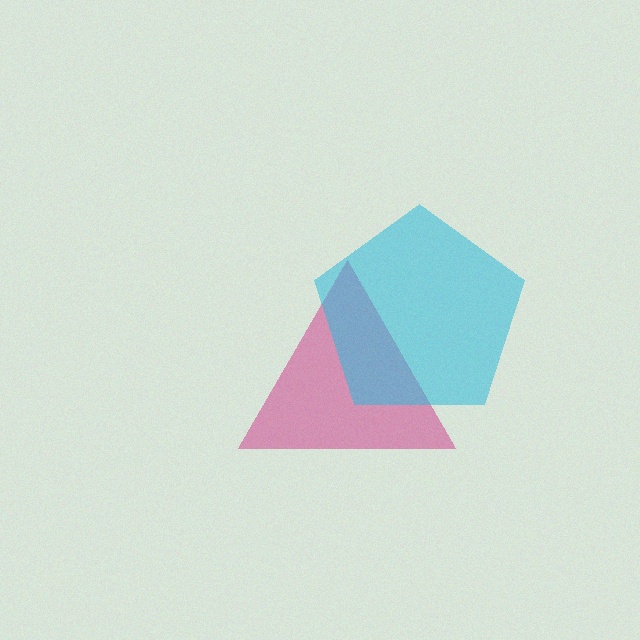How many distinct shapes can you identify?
There are 2 distinct shapes: a magenta triangle, a cyan pentagon.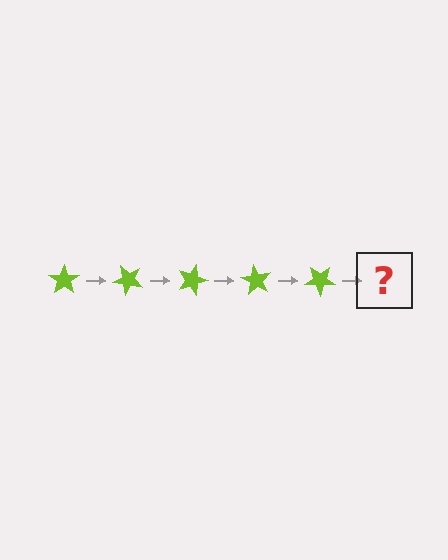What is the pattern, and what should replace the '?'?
The pattern is that the star rotates 45 degrees each step. The '?' should be a lime star rotated 225 degrees.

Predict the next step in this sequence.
The next step is a lime star rotated 225 degrees.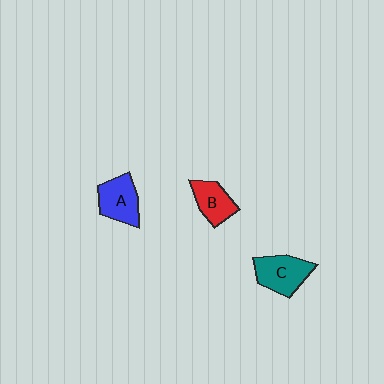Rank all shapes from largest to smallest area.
From largest to smallest: C (teal), A (blue), B (red).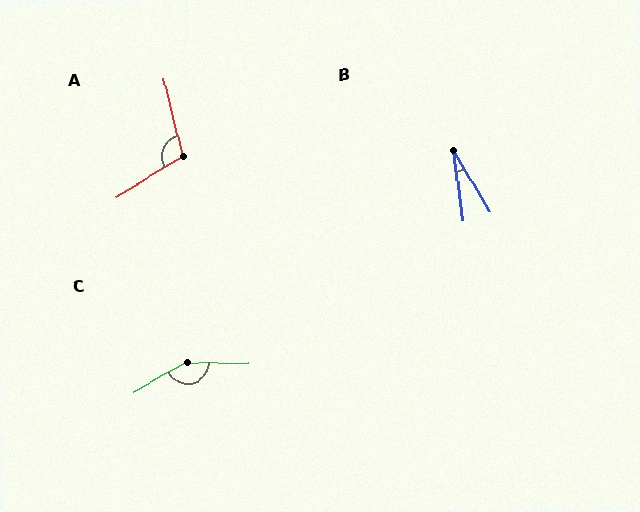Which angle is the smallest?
B, at approximately 23 degrees.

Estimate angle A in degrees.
Approximately 107 degrees.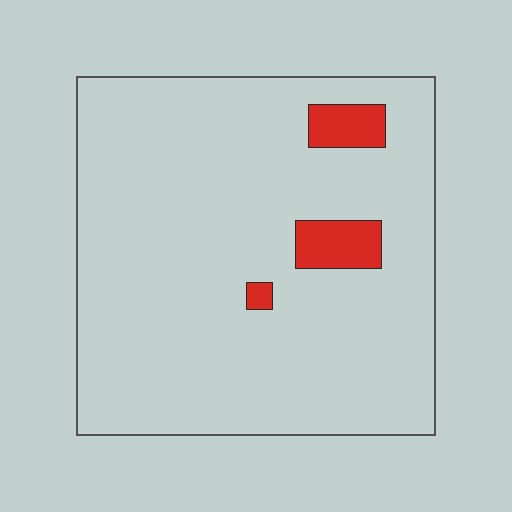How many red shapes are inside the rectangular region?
3.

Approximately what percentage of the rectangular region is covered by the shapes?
Approximately 5%.